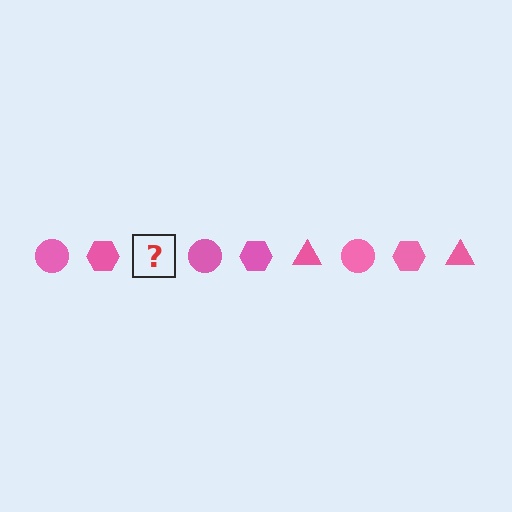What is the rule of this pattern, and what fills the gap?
The rule is that the pattern cycles through circle, hexagon, triangle shapes in pink. The gap should be filled with a pink triangle.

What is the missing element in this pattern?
The missing element is a pink triangle.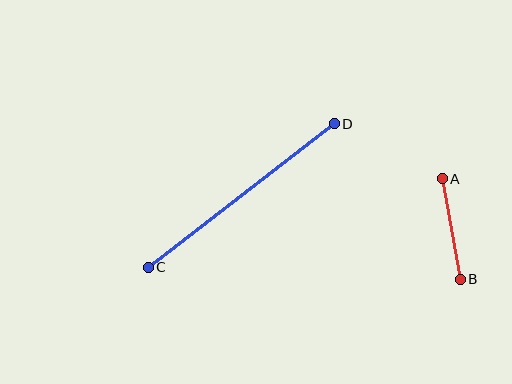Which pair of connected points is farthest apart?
Points C and D are farthest apart.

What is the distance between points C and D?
The distance is approximately 235 pixels.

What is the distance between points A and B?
The distance is approximately 102 pixels.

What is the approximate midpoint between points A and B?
The midpoint is at approximately (451, 229) pixels.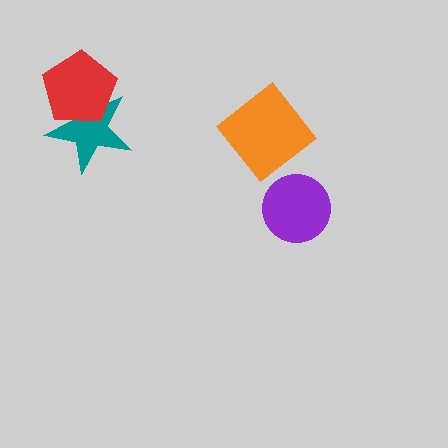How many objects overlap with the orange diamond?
0 objects overlap with the orange diamond.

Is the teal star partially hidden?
Yes, it is partially covered by another shape.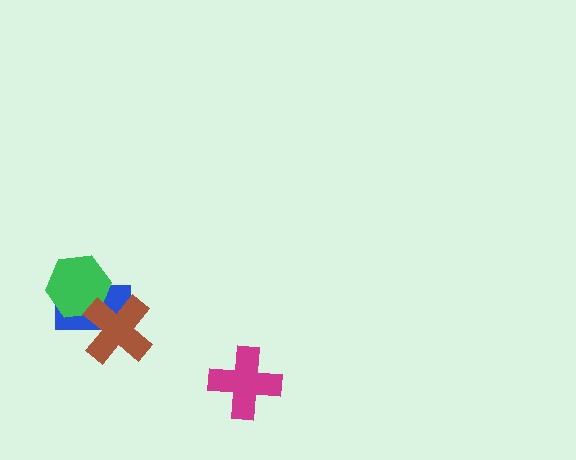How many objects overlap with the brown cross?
2 objects overlap with the brown cross.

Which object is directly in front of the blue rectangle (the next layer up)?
The green hexagon is directly in front of the blue rectangle.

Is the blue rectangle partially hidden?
Yes, it is partially covered by another shape.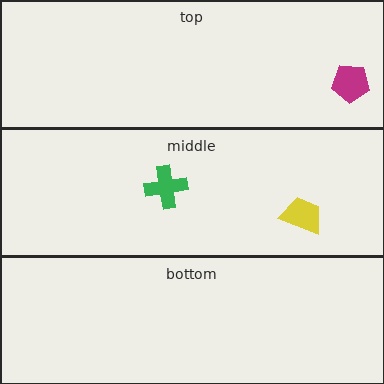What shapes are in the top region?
The magenta pentagon.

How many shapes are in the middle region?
2.